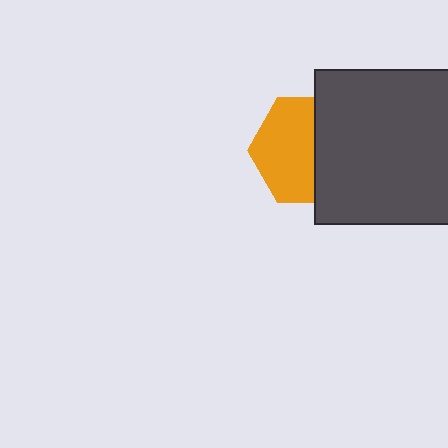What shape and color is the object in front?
The object in front is a dark gray rectangle.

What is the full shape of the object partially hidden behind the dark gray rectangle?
The partially hidden object is an orange hexagon.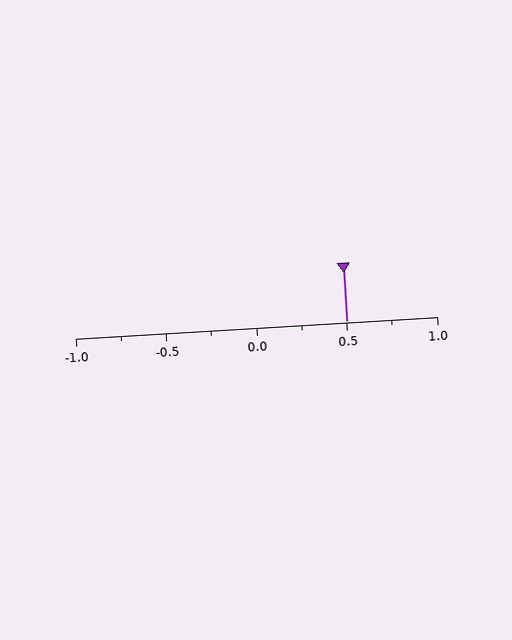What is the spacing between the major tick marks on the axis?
The major ticks are spaced 0.5 apart.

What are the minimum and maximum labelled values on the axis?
The axis runs from -1.0 to 1.0.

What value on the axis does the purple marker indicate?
The marker indicates approximately 0.5.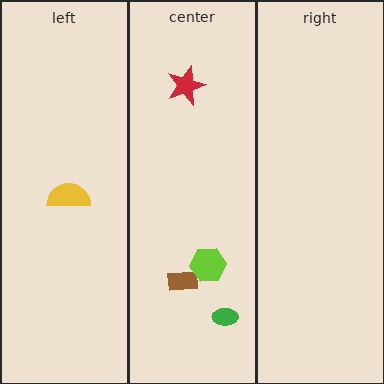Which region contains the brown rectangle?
The center region.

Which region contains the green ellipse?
The center region.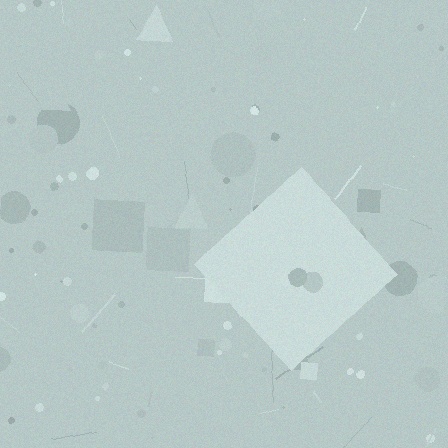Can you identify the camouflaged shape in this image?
The camouflaged shape is a diamond.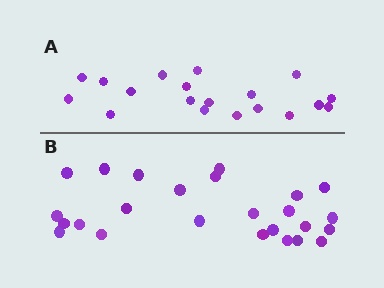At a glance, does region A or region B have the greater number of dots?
Region B (the bottom region) has more dots.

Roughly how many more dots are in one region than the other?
Region B has about 6 more dots than region A.